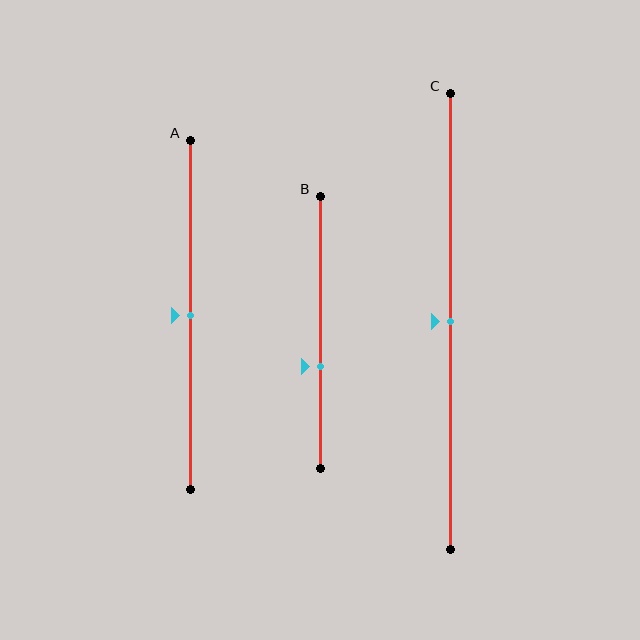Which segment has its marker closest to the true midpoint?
Segment A has its marker closest to the true midpoint.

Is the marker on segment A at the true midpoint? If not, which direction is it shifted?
Yes, the marker on segment A is at the true midpoint.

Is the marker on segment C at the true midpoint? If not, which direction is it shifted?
Yes, the marker on segment C is at the true midpoint.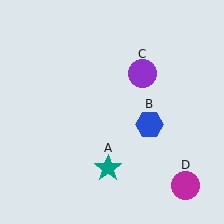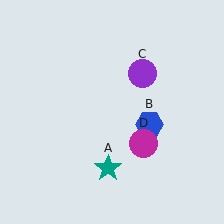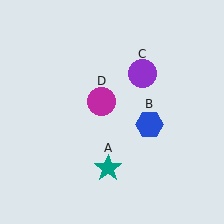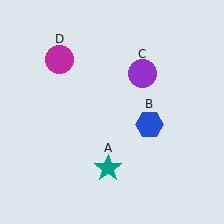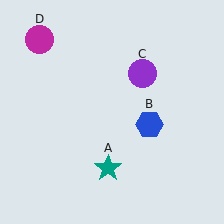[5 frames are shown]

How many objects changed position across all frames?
1 object changed position: magenta circle (object D).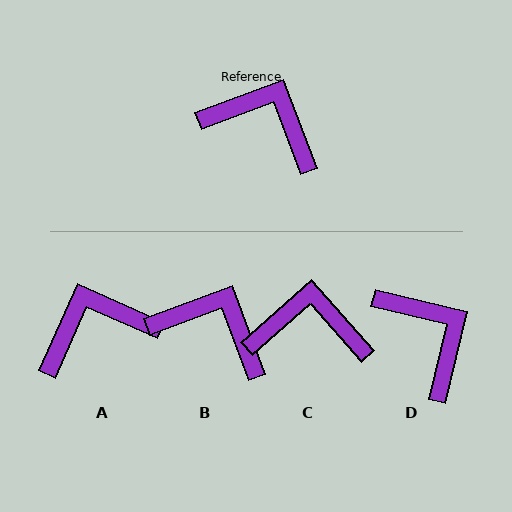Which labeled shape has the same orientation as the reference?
B.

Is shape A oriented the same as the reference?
No, it is off by about 46 degrees.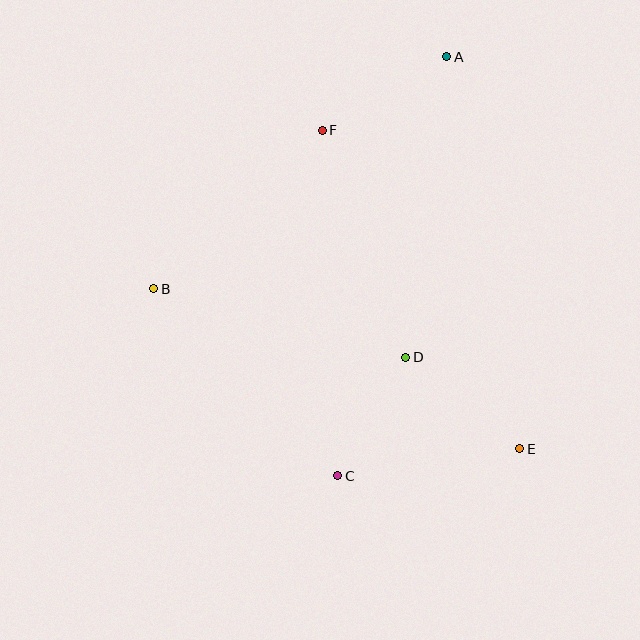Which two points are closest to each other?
Points C and D are closest to each other.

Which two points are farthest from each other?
Points A and C are farthest from each other.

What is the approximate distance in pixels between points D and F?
The distance between D and F is approximately 242 pixels.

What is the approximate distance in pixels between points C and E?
The distance between C and E is approximately 184 pixels.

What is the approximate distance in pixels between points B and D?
The distance between B and D is approximately 261 pixels.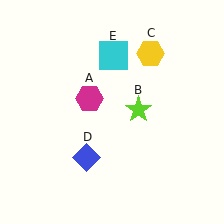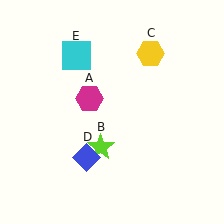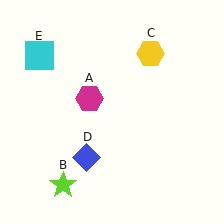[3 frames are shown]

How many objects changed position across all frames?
2 objects changed position: lime star (object B), cyan square (object E).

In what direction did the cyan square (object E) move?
The cyan square (object E) moved left.